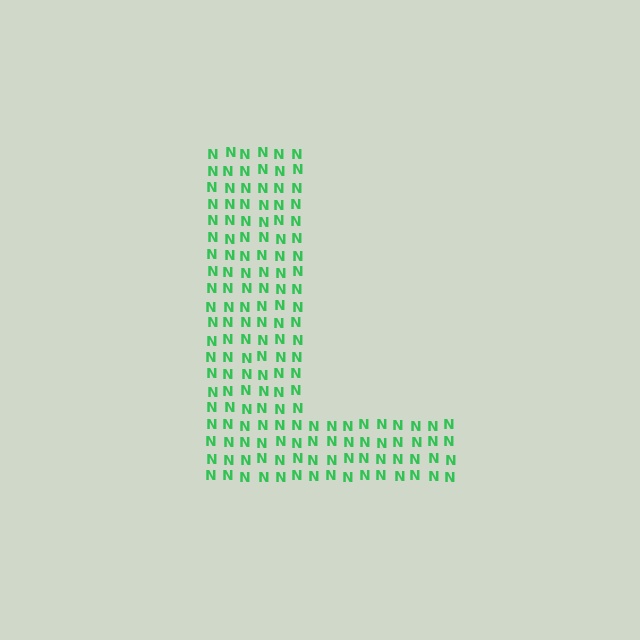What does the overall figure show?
The overall figure shows the letter L.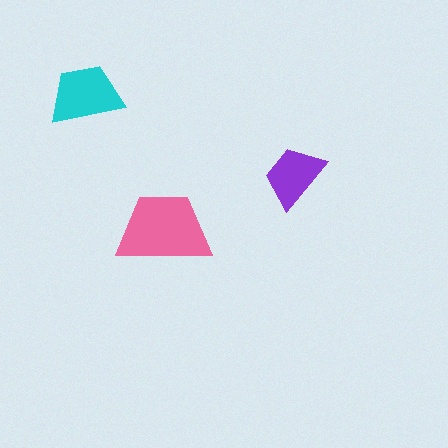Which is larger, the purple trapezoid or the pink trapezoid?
The pink one.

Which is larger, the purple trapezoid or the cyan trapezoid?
The cyan one.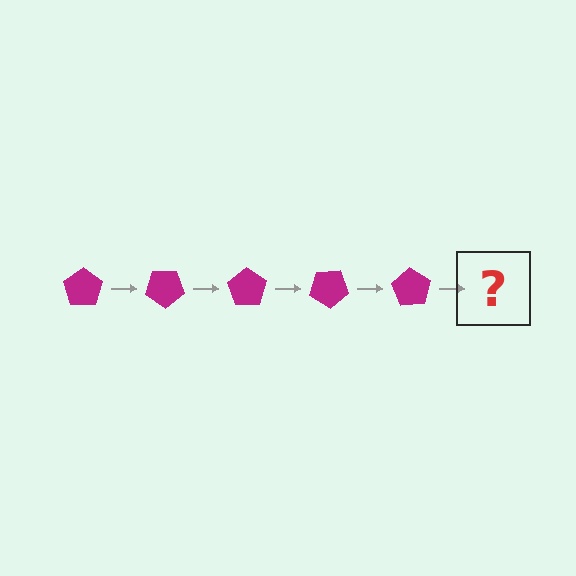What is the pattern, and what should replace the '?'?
The pattern is that the pentagon rotates 35 degrees each step. The '?' should be a magenta pentagon rotated 175 degrees.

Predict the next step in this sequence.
The next step is a magenta pentagon rotated 175 degrees.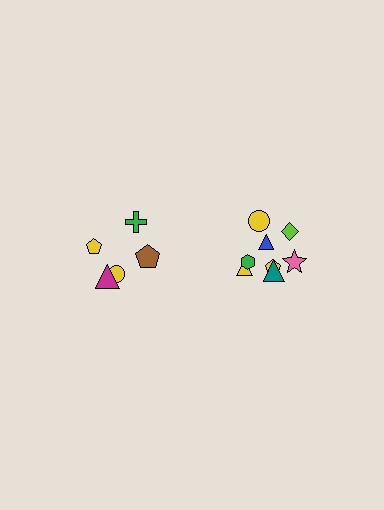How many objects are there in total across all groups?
There are 13 objects.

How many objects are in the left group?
There are 5 objects.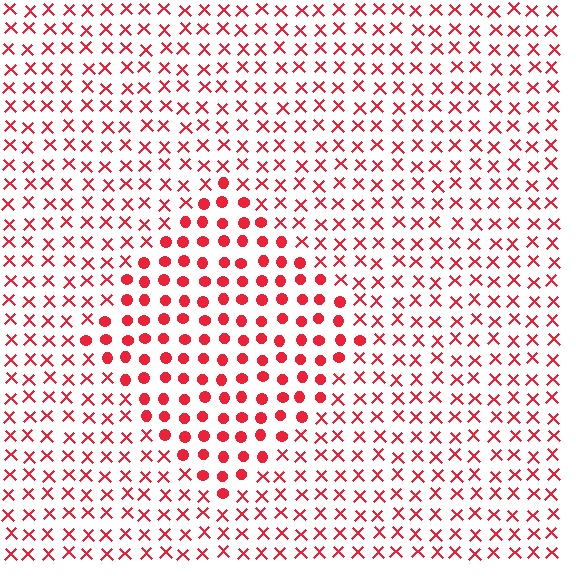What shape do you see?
I see a diamond.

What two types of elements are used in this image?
The image uses circles inside the diamond region and X marks outside it.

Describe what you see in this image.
The image is filled with small red elements arranged in a uniform grid. A diamond-shaped region contains circles, while the surrounding area contains X marks. The boundary is defined purely by the change in element shape.